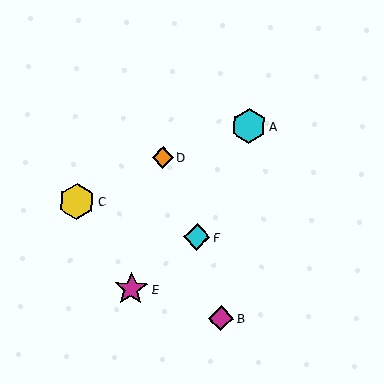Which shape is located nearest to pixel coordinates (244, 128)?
The cyan hexagon (labeled A) at (249, 126) is nearest to that location.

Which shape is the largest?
The yellow hexagon (labeled C) is the largest.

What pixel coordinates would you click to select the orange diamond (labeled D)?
Click at (163, 157) to select the orange diamond D.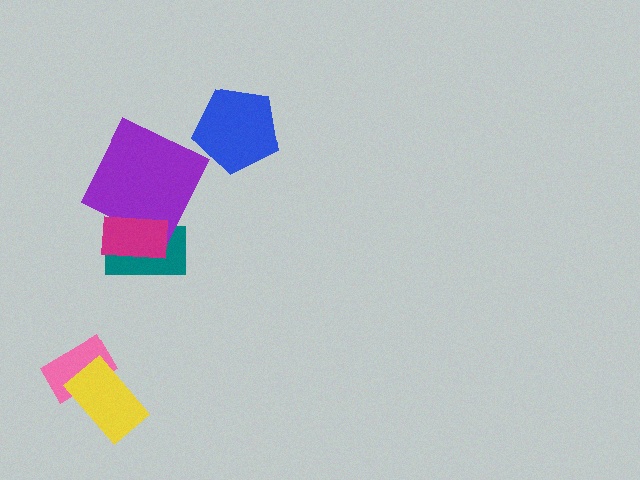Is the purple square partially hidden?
Yes, it is partially covered by another shape.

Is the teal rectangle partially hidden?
Yes, it is partially covered by another shape.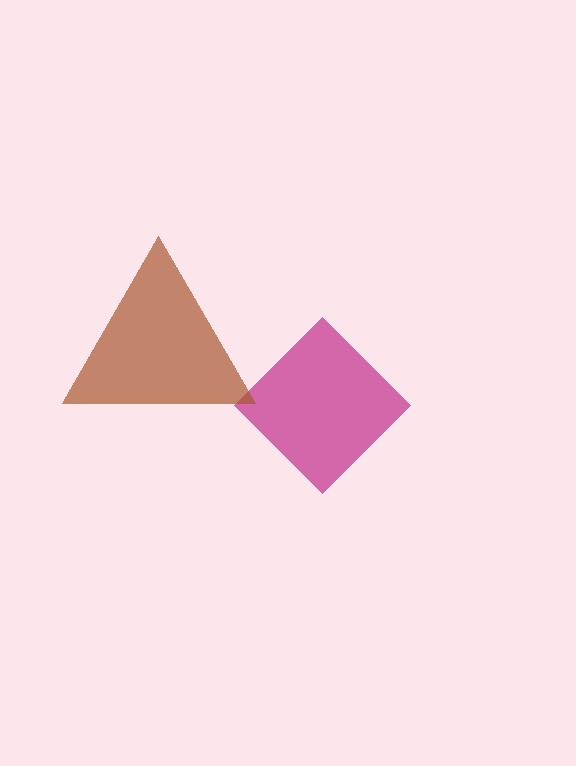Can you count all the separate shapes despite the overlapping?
Yes, there are 2 separate shapes.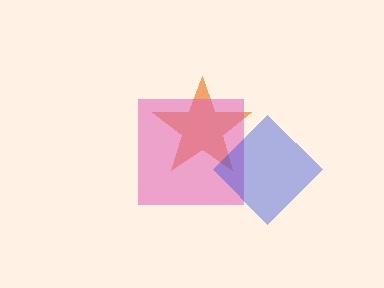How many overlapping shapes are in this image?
There are 3 overlapping shapes in the image.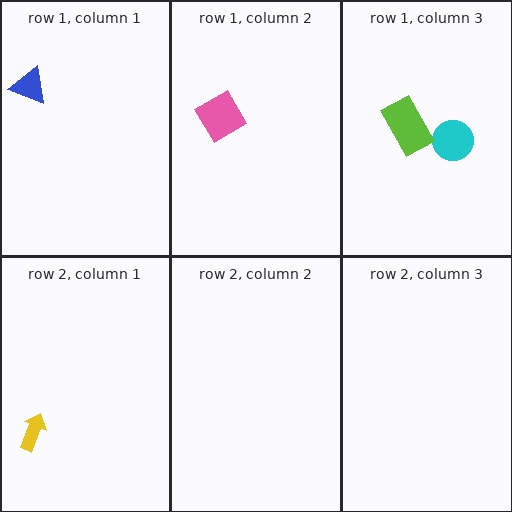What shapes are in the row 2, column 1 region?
The yellow arrow.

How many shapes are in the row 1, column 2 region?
1.